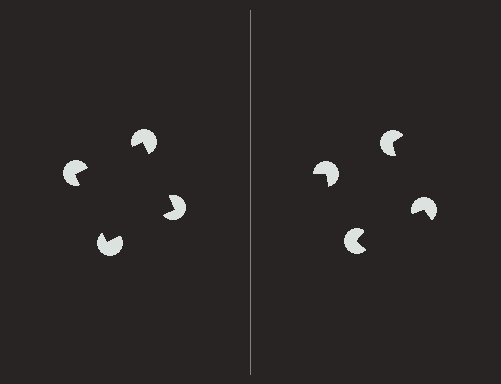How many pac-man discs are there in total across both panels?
8 — 4 on each side.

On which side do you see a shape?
An illusory square appears on the left side. On the right side the wedge cuts are rotated, so no coherent shape forms.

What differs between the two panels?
The pac-man discs are positioned identically on both sides; only the wedge orientations differ. On the left they align to a square; on the right they are misaligned.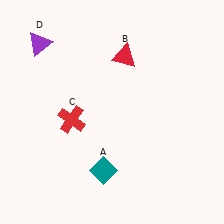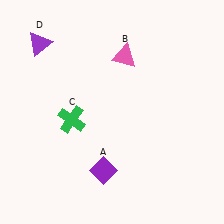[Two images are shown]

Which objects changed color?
A changed from teal to purple. B changed from red to pink. C changed from red to green.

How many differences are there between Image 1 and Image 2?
There are 3 differences between the two images.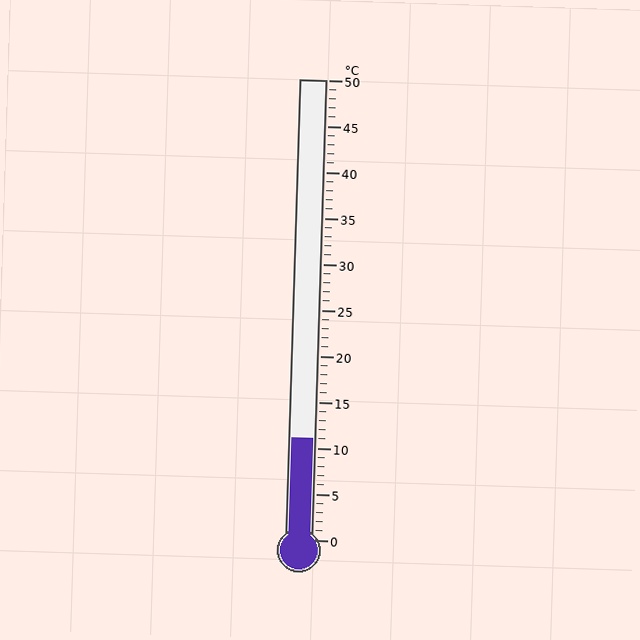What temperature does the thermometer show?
The thermometer shows approximately 11°C.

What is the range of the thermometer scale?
The thermometer scale ranges from 0°C to 50°C.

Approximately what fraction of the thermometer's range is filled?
The thermometer is filled to approximately 20% of its range.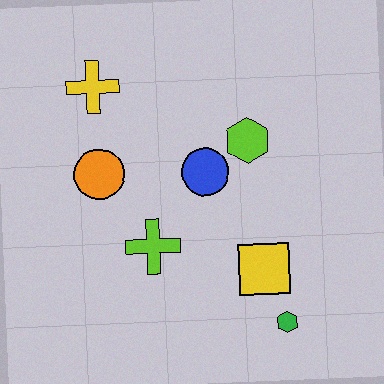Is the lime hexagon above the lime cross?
Yes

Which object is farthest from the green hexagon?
The yellow cross is farthest from the green hexagon.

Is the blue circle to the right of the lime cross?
Yes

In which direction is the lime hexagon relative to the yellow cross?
The lime hexagon is to the right of the yellow cross.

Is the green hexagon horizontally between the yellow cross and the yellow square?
No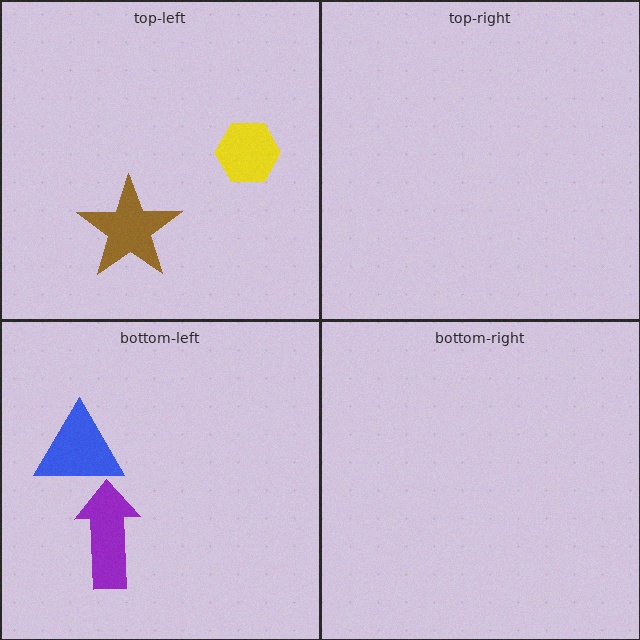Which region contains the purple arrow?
The bottom-left region.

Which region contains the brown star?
The top-left region.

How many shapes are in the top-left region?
2.